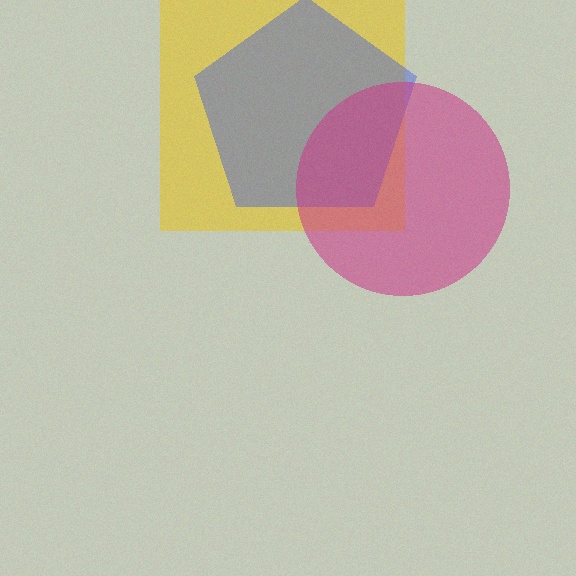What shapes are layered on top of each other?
The layered shapes are: a yellow square, a blue pentagon, a magenta circle.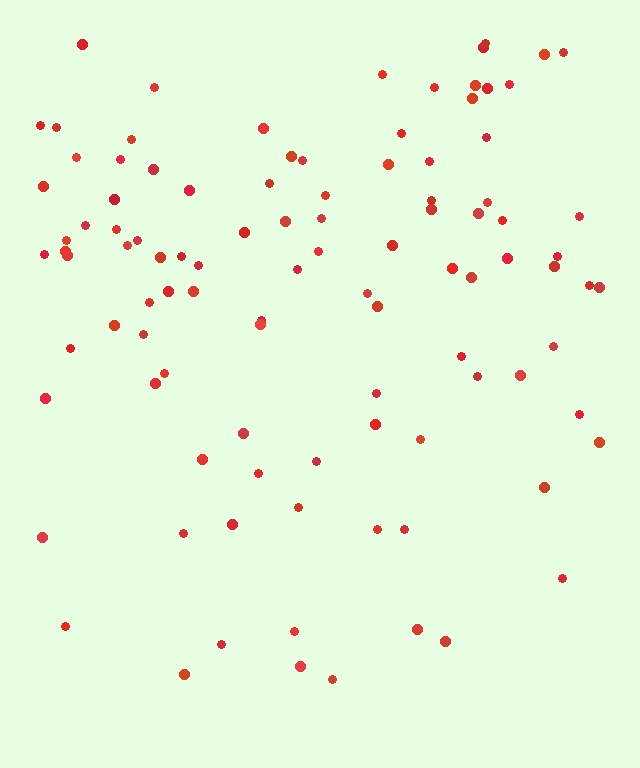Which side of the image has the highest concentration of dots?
The top.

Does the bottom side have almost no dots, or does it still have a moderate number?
Still a moderate number, just noticeably fewer than the top.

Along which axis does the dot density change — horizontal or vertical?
Vertical.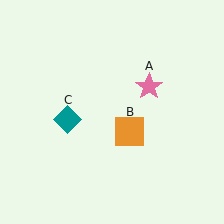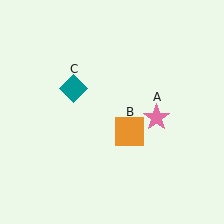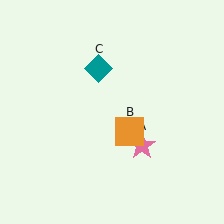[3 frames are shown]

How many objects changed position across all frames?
2 objects changed position: pink star (object A), teal diamond (object C).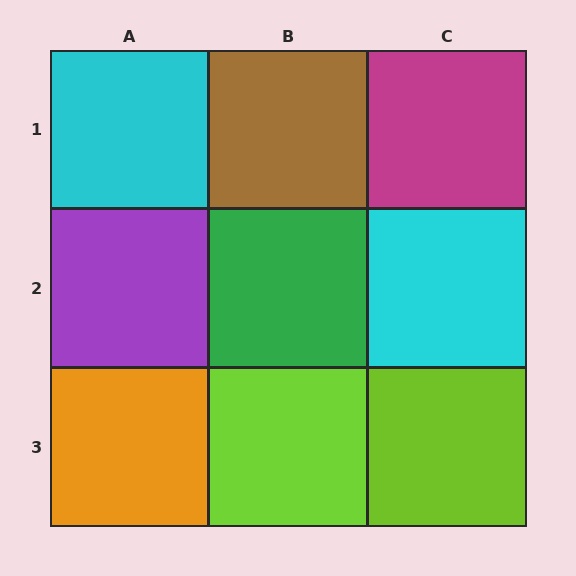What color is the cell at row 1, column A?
Cyan.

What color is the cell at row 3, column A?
Orange.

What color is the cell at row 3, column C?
Lime.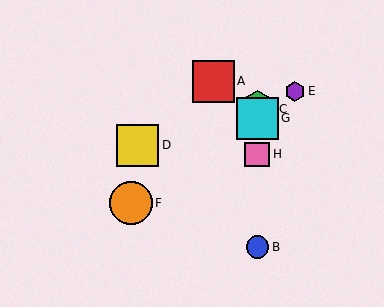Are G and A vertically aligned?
No, G is at x≈257 and A is at x≈213.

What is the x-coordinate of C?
Object C is at x≈257.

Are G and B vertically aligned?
Yes, both are at x≈257.